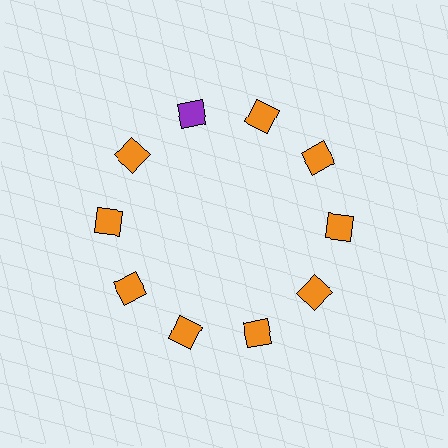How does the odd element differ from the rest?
It has a different color: purple instead of orange.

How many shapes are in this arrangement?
There are 10 shapes arranged in a ring pattern.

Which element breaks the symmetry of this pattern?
The purple square at roughly the 11 o'clock position breaks the symmetry. All other shapes are orange squares.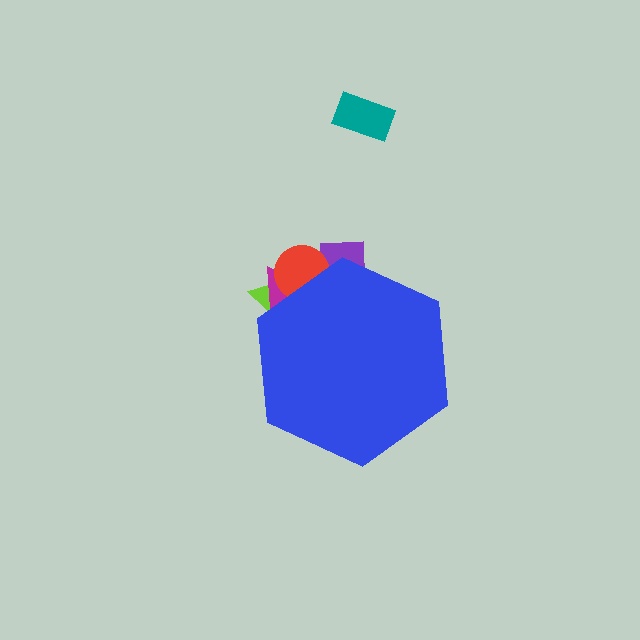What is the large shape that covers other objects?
A blue hexagon.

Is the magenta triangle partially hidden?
Yes, the magenta triangle is partially hidden behind the blue hexagon.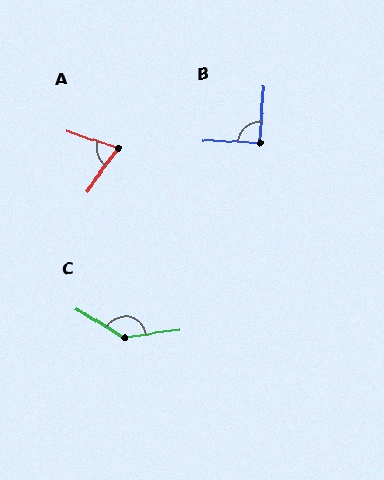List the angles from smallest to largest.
A (73°), B (91°), C (141°).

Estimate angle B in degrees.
Approximately 91 degrees.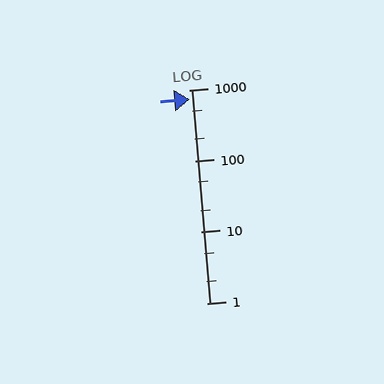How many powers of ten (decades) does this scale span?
The scale spans 3 decades, from 1 to 1000.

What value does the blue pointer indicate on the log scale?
The pointer indicates approximately 730.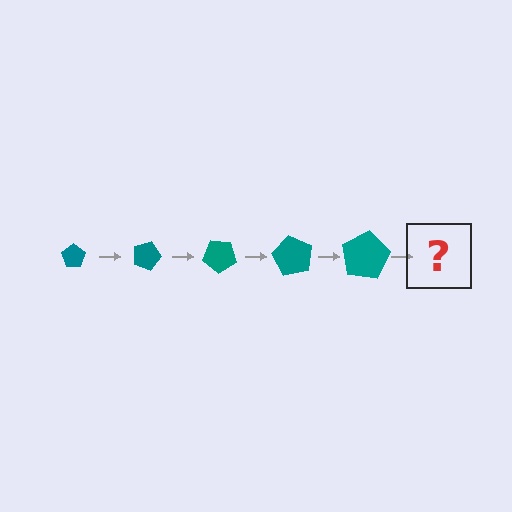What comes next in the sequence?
The next element should be a pentagon, larger than the previous one and rotated 100 degrees from the start.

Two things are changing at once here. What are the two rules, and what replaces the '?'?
The two rules are that the pentagon grows larger each step and it rotates 20 degrees each step. The '?' should be a pentagon, larger than the previous one and rotated 100 degrees from the start.